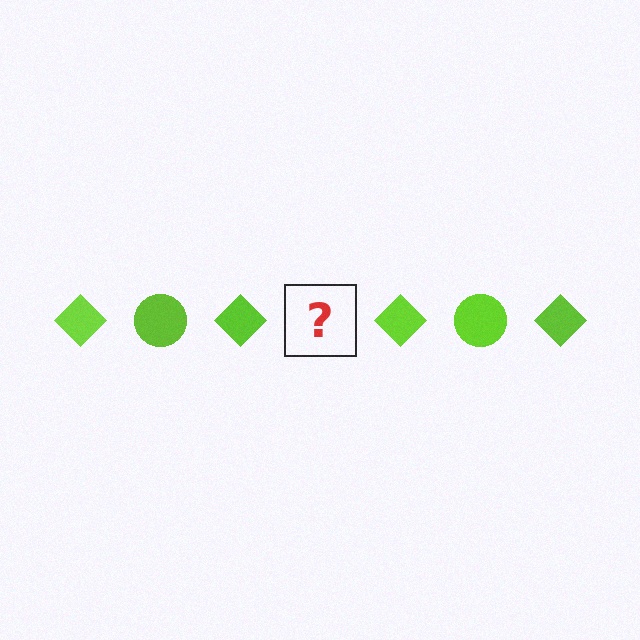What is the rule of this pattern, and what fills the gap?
The rule is that the pattern cycles through diamond, circle shapes in lime. The gap should be filled with a lime circle.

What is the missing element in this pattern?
The missing element is a lime circle.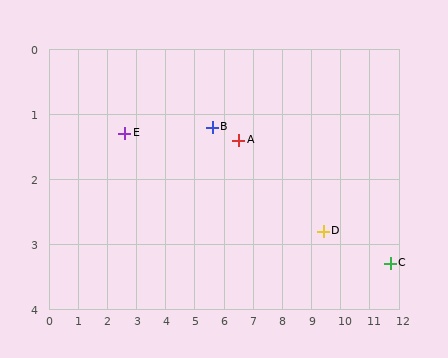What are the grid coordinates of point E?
Point E is at approximately (2.6, 1.3).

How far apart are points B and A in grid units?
Points B and A are about 0.9 grid units apart.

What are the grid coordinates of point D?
Point D is at approximately (9.4, 2.8).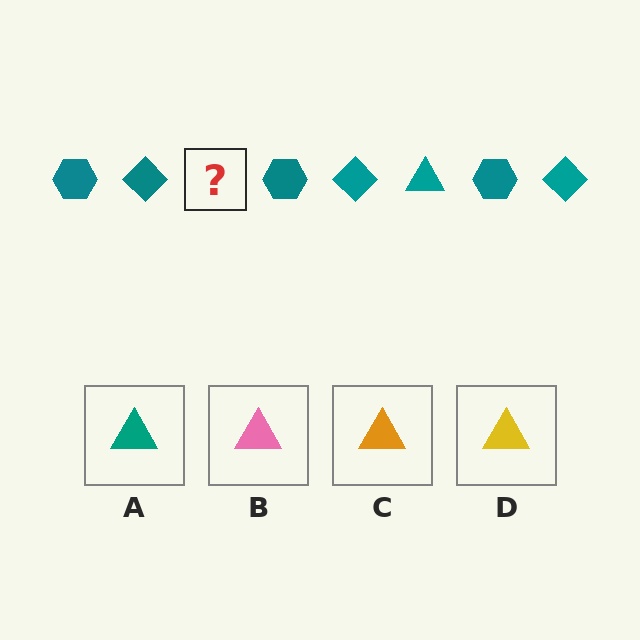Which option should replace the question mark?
Option A.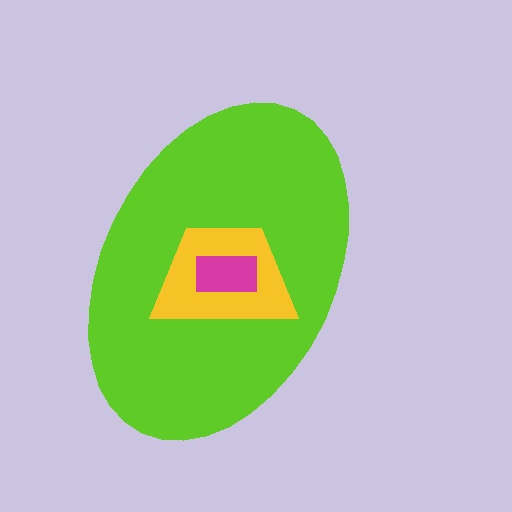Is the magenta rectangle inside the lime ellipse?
Yes.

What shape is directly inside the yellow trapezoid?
The magenta rectangle.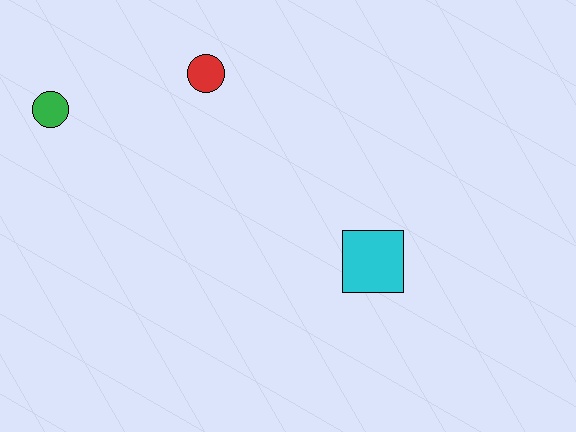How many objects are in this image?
There are 3 objects.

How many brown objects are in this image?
There are no brown objects.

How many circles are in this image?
There are 2 circles.